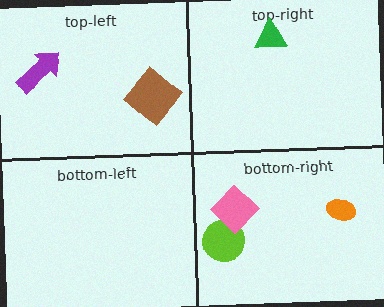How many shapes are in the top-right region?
1.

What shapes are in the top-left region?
The brown diamond, the purple arrow.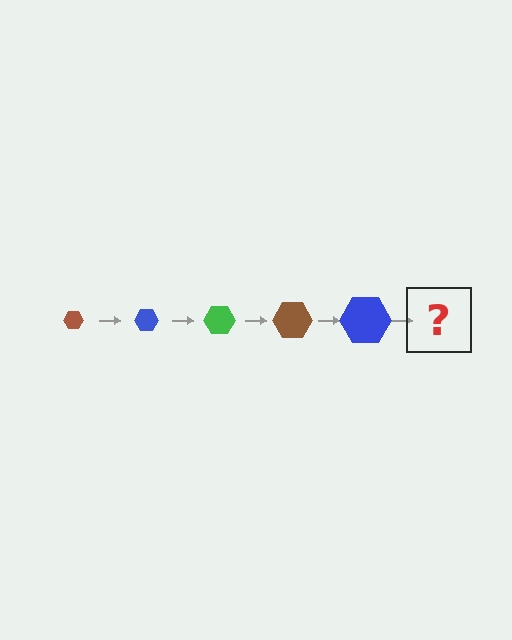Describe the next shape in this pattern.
It should be a green hexagon, larger than the previous one.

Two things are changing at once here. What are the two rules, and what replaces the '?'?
The two rules are that the hexagon grows larger each step and the color cycles through brown, blue, and green. The '?' should be a green hexagon, larger than the previous one.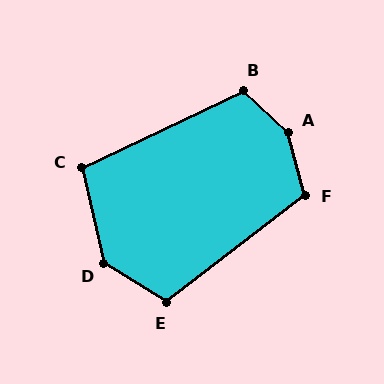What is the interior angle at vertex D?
Approximately 135 degrees (obtuse).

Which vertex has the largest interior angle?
A, at approximately 147 degrees.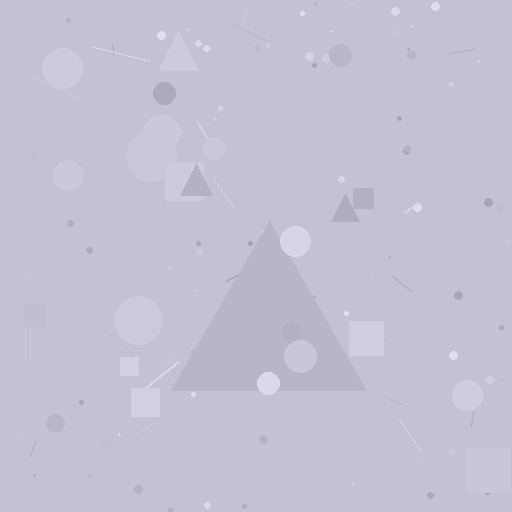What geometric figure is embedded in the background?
A triangle is embedded in the background.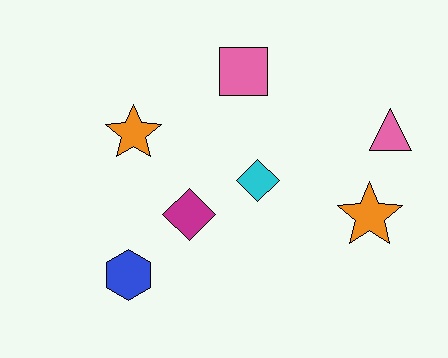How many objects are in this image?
There are 7 objects.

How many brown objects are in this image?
There are no brown objects.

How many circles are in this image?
There are no circles.